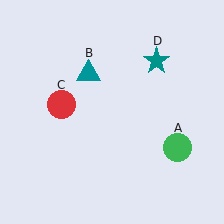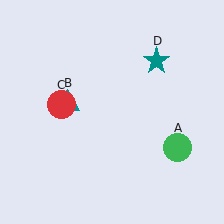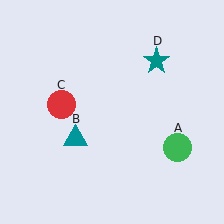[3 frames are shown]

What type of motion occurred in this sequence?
The teal triangle (object B) rotated counterclockwise around the center of the scene.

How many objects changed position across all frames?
1 object changed position: teal triangle (object B).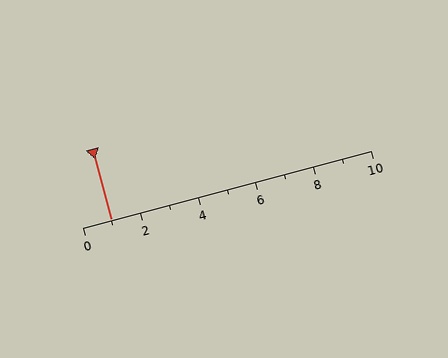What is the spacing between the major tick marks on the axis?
The major ticks are spaced 2 apart.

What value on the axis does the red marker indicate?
The marker indicates approximately 1.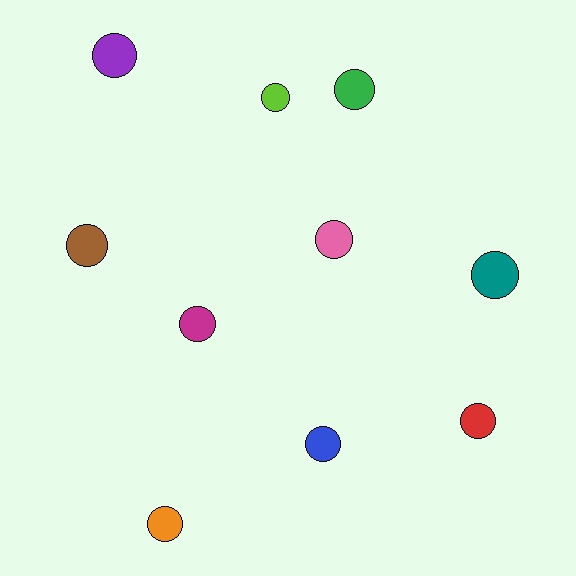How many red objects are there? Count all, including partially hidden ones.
There is 1 red object.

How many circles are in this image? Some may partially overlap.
There are 10 circles.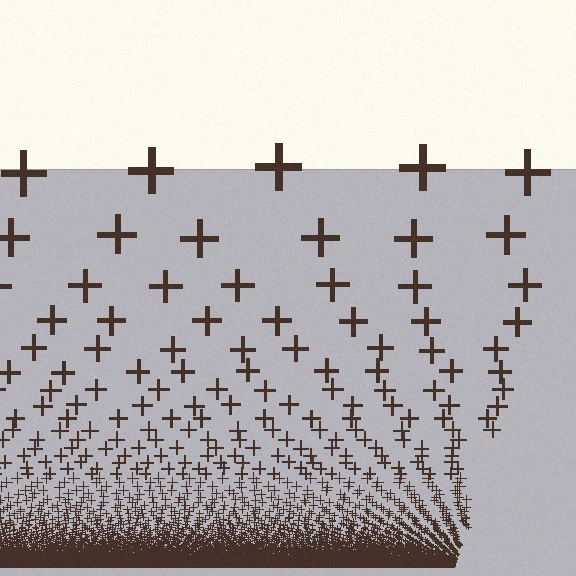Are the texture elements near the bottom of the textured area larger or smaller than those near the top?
Smaller. The gradient is inverted — elements near the bottom are smaller and denser.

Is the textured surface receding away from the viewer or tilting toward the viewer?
The surface appears to tilt toward the viewer. Texture elements get larger and sparser toward the top.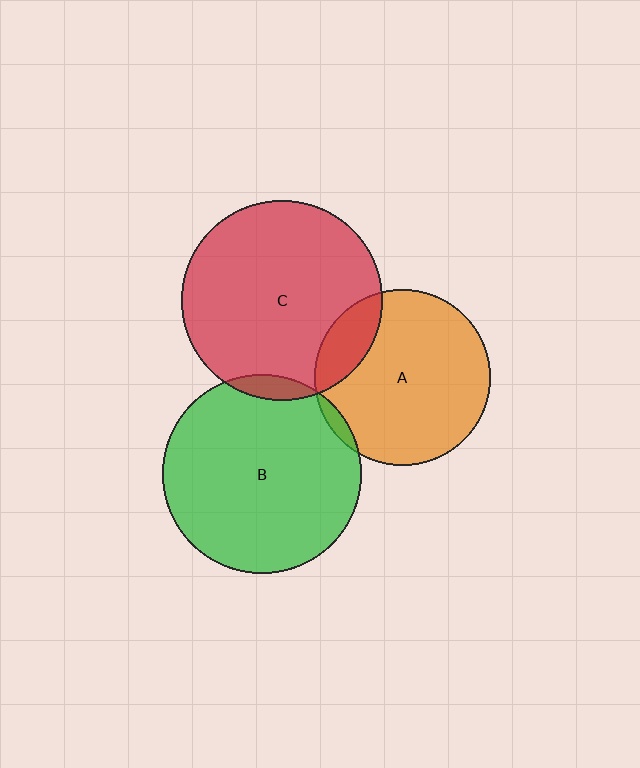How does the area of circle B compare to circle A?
Approximately 1.3 times.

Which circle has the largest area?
Circle C (red).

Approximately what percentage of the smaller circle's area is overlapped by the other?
Approximately 5%.